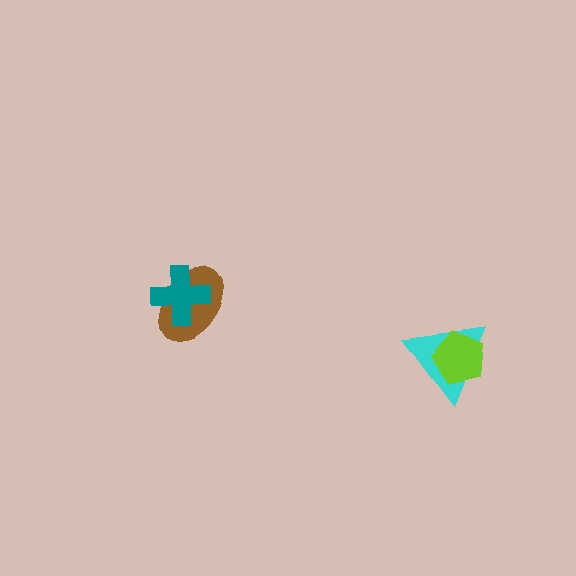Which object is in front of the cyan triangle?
The lime pentagon is in front of the cyan triangle.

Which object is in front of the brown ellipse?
The teal cross is in front of the brown ellipse.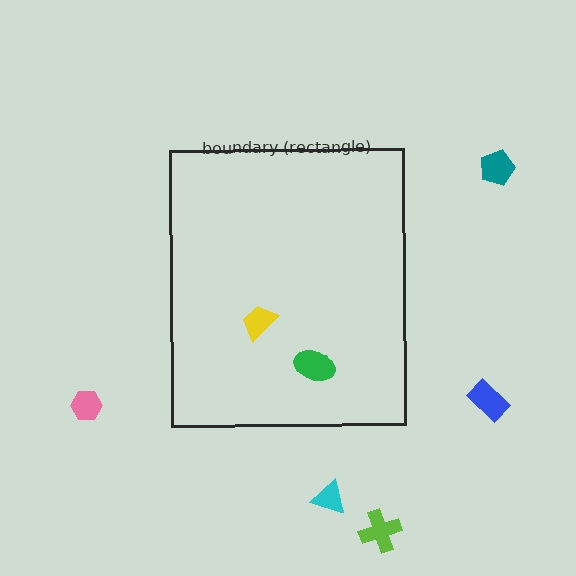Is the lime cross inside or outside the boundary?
Outside.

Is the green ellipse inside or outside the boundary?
Inside.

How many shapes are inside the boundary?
2 inside, 5 outside.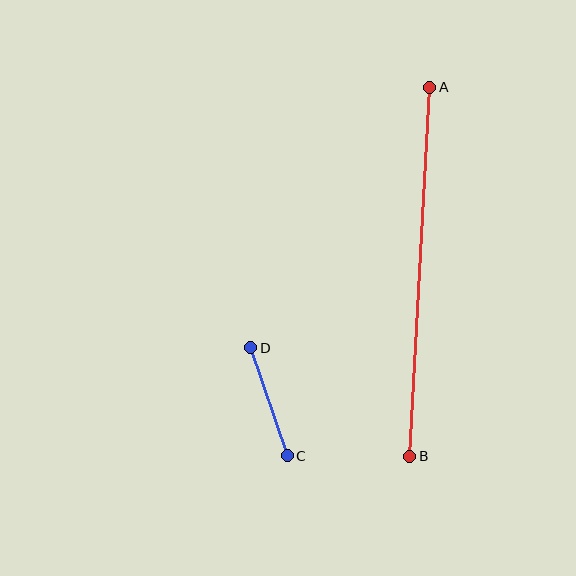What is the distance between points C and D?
The distance is approximately 114 pixels.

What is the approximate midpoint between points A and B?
The midpoint is at approximately (420, 272) pixels.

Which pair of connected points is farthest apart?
Points A and B are farthest apart.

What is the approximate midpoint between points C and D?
The midpoint is at approximately (269, 402) pixels.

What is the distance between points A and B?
The distance is approximately 369 pixels.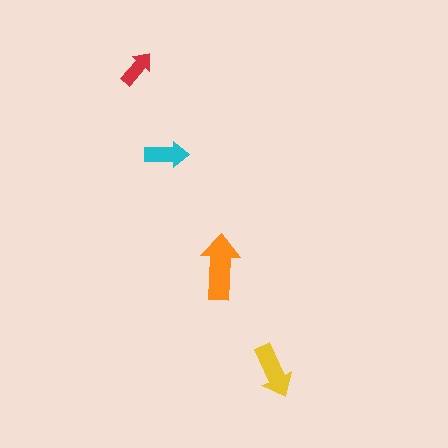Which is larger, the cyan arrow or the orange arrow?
The orange one.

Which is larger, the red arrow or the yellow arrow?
The yellow one.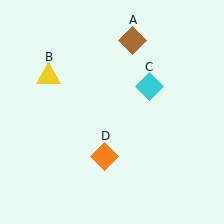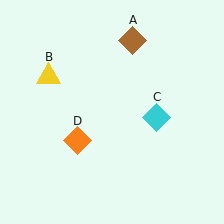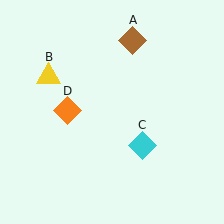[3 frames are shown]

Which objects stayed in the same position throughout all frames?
Brown diamond (object A) and yellow triangle (object B) remained stationary.